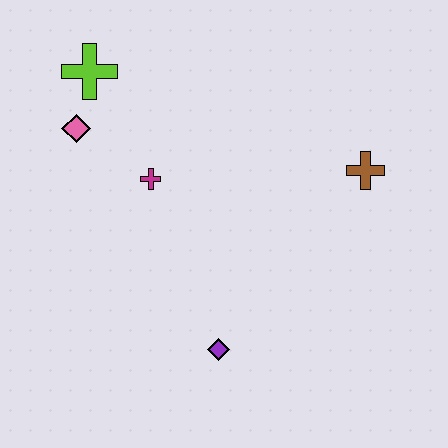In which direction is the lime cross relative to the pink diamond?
The lime cross is above the pink diamond.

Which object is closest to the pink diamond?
The lime cross is closest to the pink diamond.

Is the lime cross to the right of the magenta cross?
No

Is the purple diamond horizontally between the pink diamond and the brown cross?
Yes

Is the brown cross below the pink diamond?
Yes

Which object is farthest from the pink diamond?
The brown cross is farthest from the pink diamond.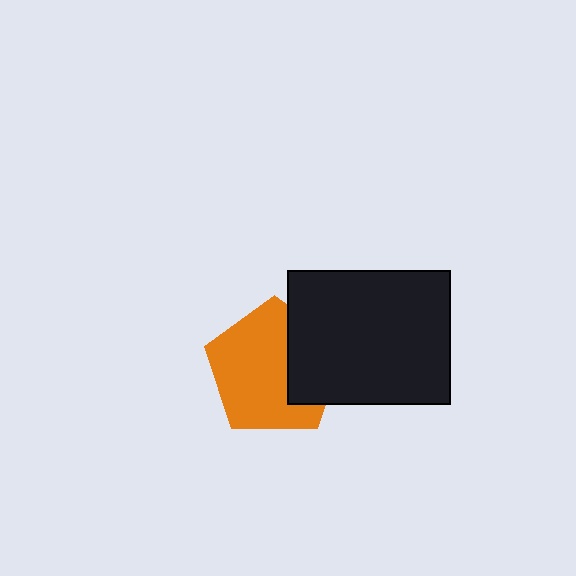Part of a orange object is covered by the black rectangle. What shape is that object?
It is a pentagon.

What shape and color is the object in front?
The object in front is a black rectangle.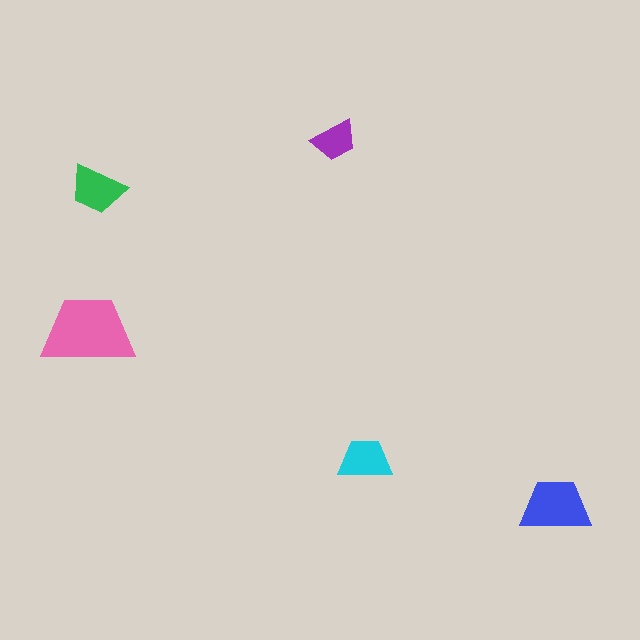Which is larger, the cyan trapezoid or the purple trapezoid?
The cyan one.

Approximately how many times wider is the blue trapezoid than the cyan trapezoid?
About 1.5 times wider.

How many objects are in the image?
There are 5 objects in the image.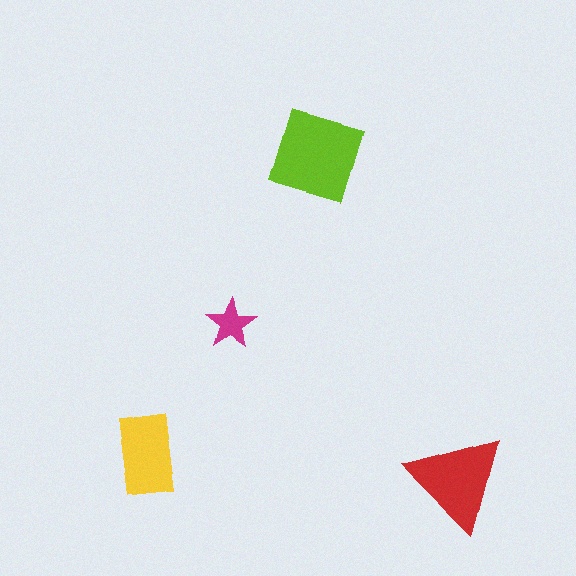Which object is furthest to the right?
The red triangle is rightmost.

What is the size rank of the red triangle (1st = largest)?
2nd.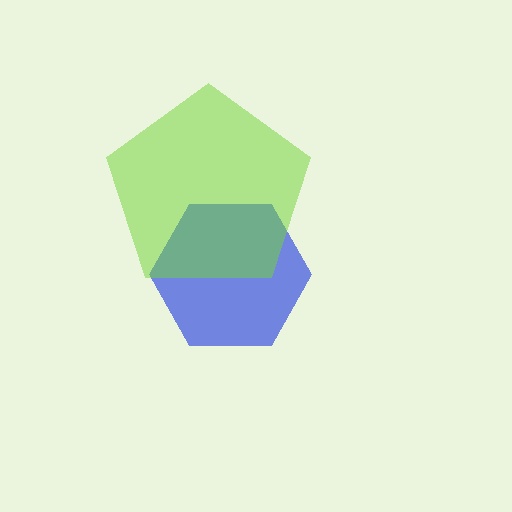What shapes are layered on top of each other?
The layered shapes are: a blue hexagon, a lime pentagon.